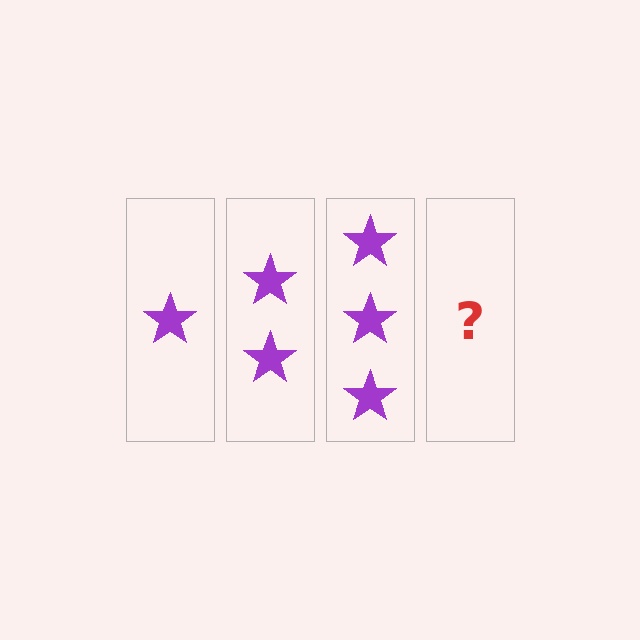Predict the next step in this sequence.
The next step is 4 stars.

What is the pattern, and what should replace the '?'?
The pattern is that each step adds one more star. The '?' should be 4 stars.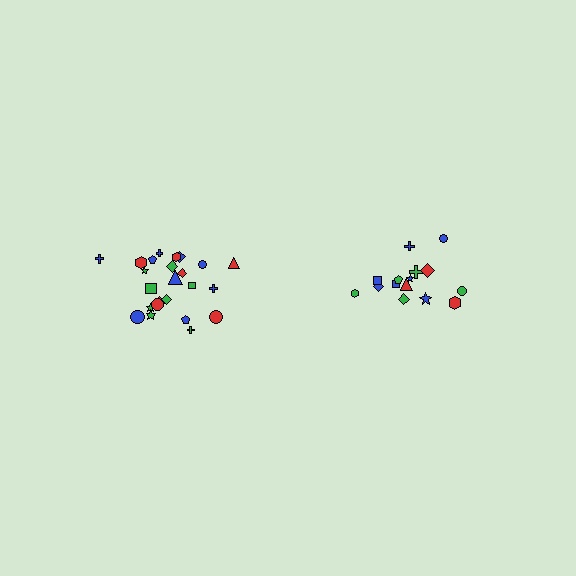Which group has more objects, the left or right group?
The left group.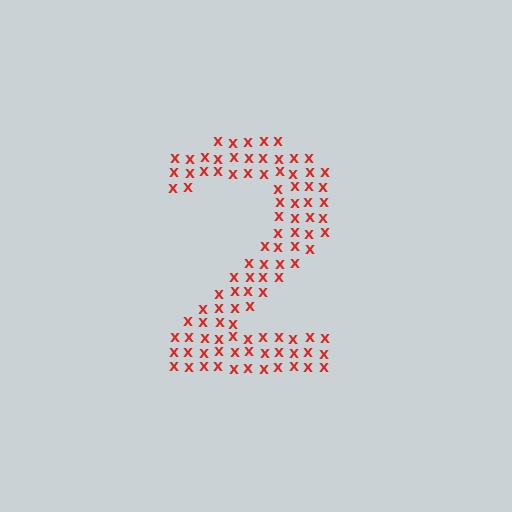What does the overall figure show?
The overall figure shows the digit 2.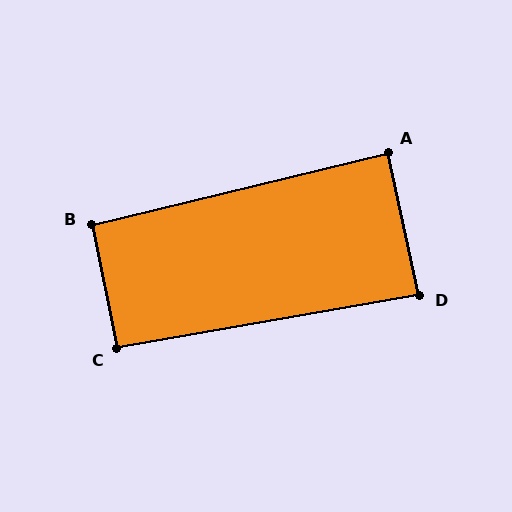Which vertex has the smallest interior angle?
D, at approximately 88 degrees.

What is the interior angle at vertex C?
Approximately 91 degrees (approximately right).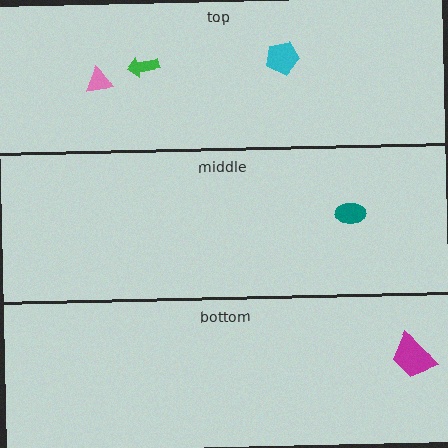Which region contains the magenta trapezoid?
The bottom region.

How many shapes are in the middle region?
1.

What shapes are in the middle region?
The teal ellipse.